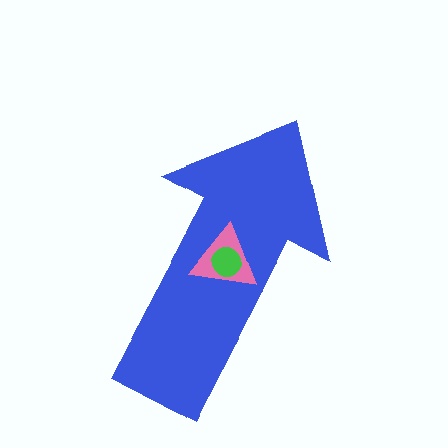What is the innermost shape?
The green circle.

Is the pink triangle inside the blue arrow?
Yes.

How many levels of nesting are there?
3.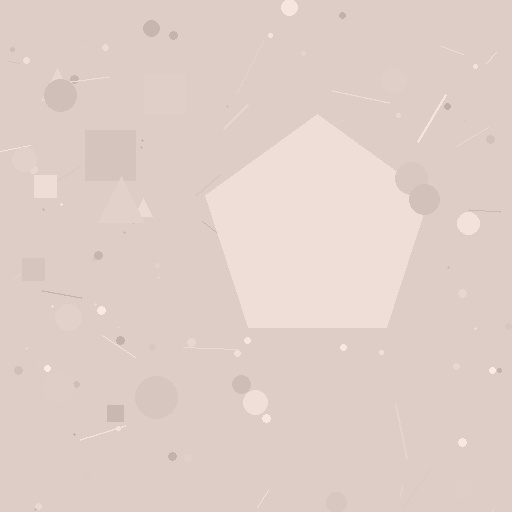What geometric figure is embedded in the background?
A pentagon is embedded in the background.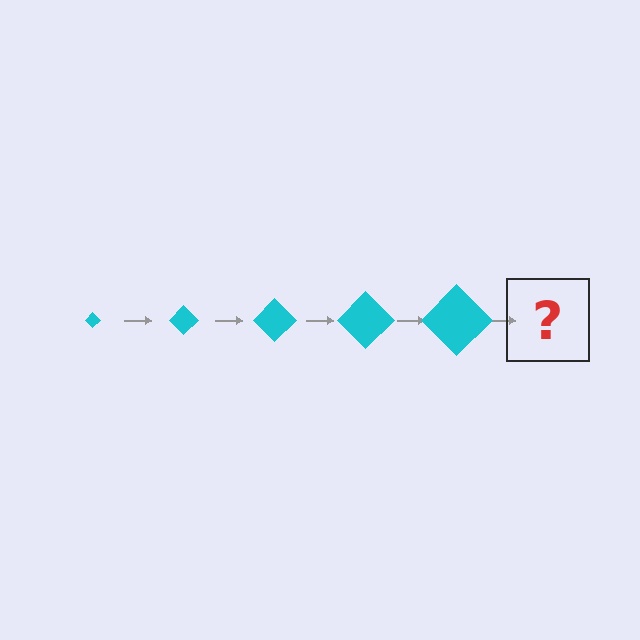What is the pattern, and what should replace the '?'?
The pattern is that the diamond gets progressively larger each step. The '?' should be a cyan diamond, larger than the previous one.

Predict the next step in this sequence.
The next step is a cyan diamond, larger than the previous one.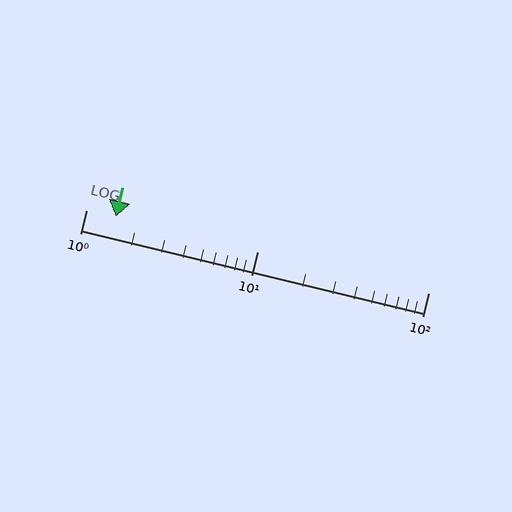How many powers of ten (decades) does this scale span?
The scale spans 2 decades, from 1 to 100.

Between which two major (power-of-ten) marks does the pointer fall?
The pointer is between 1 and 10.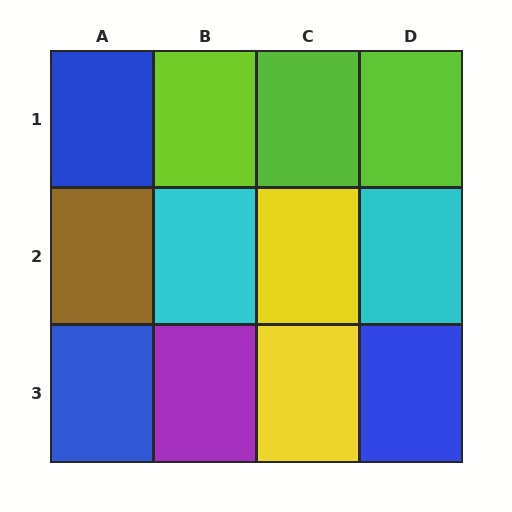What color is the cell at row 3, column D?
Blue.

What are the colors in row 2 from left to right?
Brown, cyan, yellow, cyan.